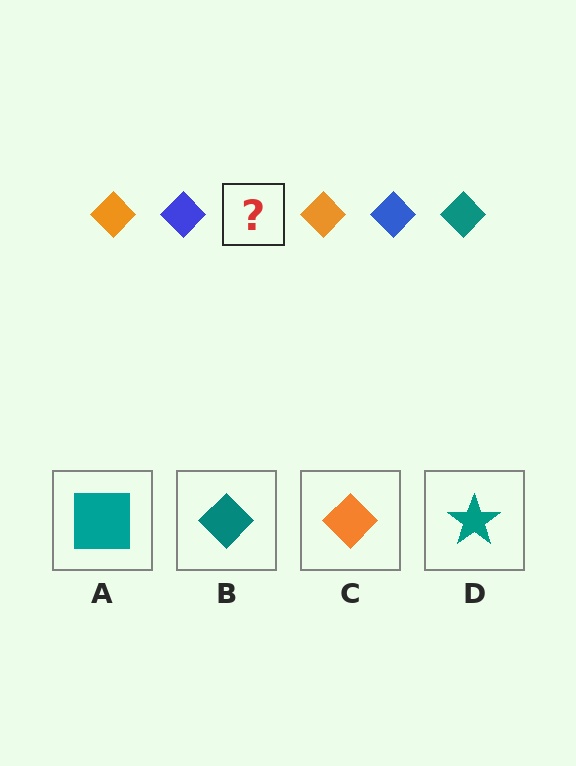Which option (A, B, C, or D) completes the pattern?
B.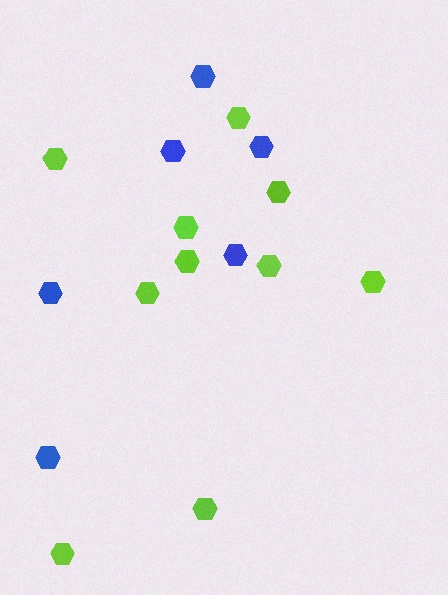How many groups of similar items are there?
There are 2 groups: one group of lime hexagons (10) and one group of blue hexagons (6).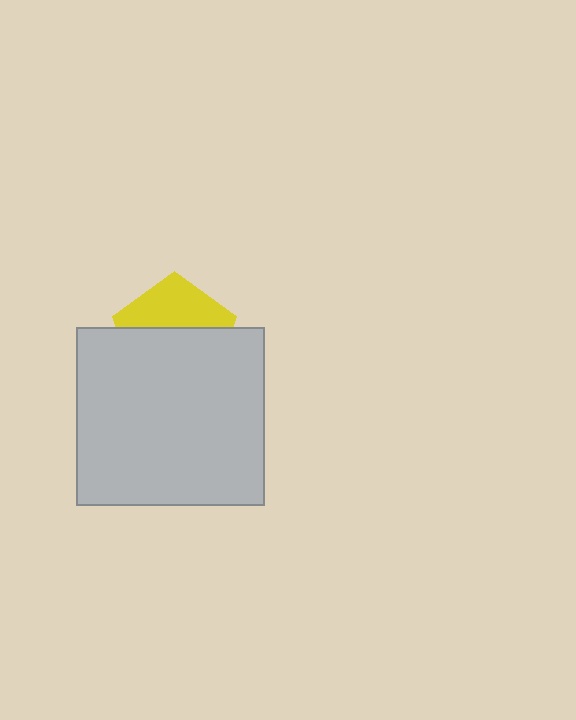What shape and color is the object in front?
The object in front is a light gray rectangle.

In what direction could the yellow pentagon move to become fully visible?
The yellow pentagon could move up. That would shift it out from behind the light gray rectangle entirely.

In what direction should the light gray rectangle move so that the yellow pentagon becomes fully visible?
The light gray rectangle should move down. That is the shortest direction to clear the overlap and leave the yellow pentagon fully visible.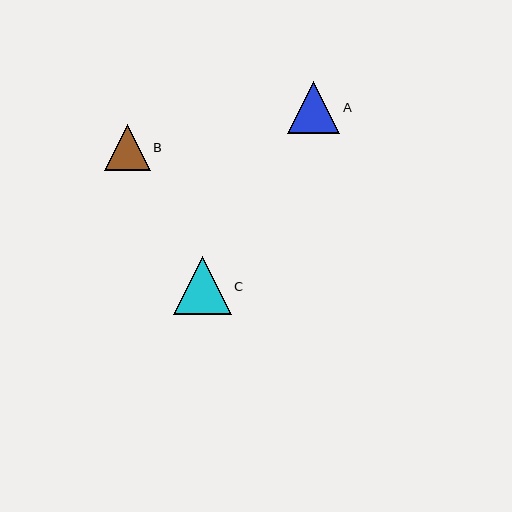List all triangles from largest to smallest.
From largest to smallest: C, A, B.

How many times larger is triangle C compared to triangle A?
Triangle C is approximately 1.1 times the size of triangle A.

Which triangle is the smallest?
Triangle B is the smallest with a size of approximately 45 pixels.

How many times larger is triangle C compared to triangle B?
Triangle C is approximately 1.3 times the size of triangle B.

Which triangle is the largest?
Triangle C is the largest with a size of approximately 58 pixels.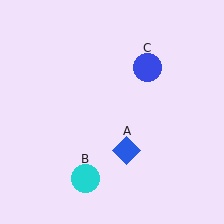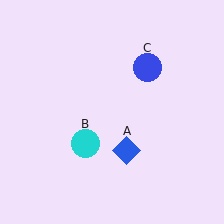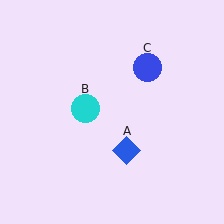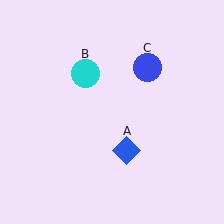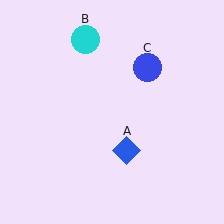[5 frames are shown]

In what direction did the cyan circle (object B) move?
The cyan circle (object B) moved up.